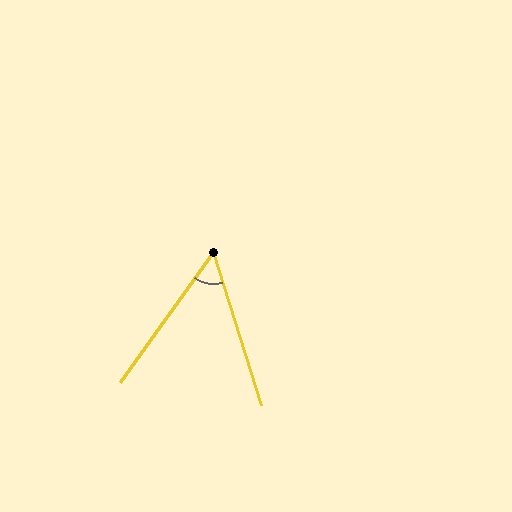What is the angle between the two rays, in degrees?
Approximately 53 degrees.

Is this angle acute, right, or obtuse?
It is acute.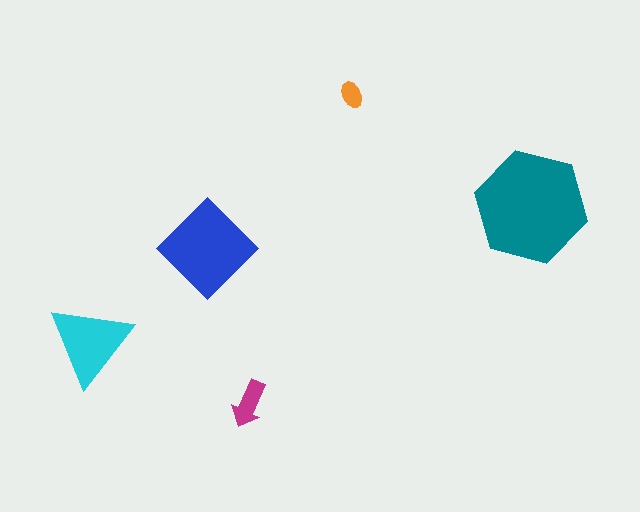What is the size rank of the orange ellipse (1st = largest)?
5th.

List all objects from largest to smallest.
The teal hexagon, the blue diamond, the cyan triangle, the magenta arrow, the orange ellipse.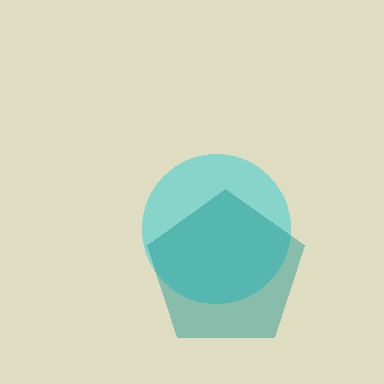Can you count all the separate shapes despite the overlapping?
Yes, there are 2 separate shapes.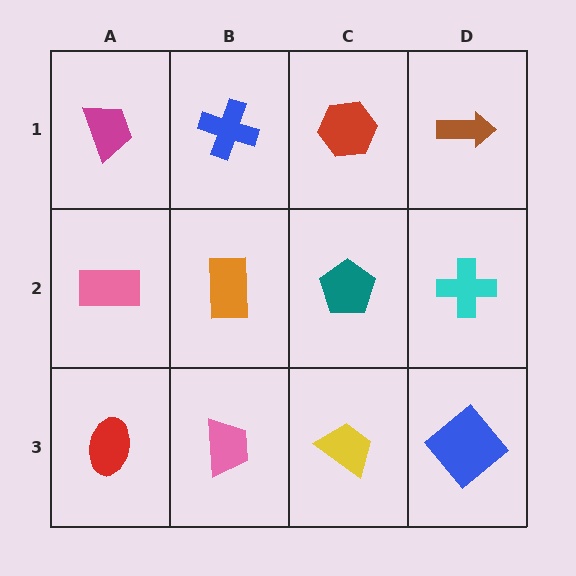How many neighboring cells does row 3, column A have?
2.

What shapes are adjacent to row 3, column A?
A pink rectangle (row 2, column A), a pink trapezoid (row 3, column B).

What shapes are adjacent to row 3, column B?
An orange rectangle (row 2, column B), a red ellipse (row 3, column A), a yellow trapezoid (row 3, column C).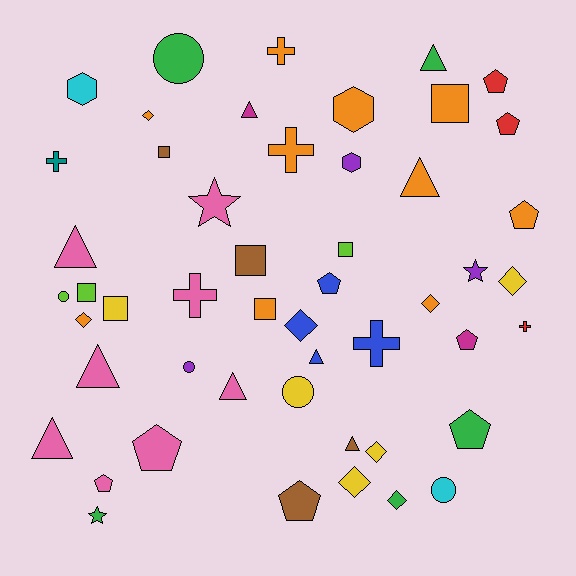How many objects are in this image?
There are 50 objects.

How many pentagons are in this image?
There are 9 pentagons.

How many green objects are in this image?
There are 5 green objects.